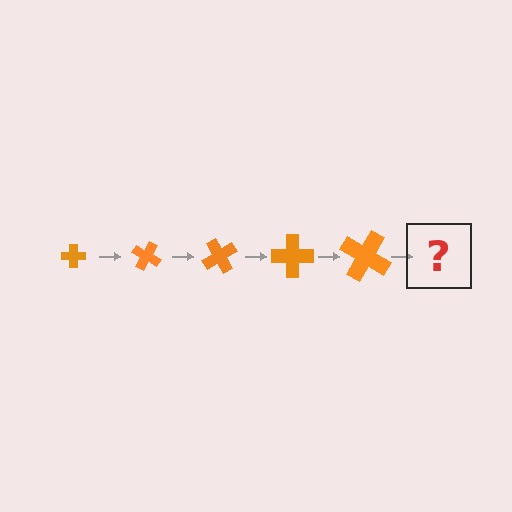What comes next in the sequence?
The next element should be a cross, larger than the previous one and rotated 150 degrees from the start.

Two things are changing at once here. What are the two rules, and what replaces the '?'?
The two rules are that the cross grows larger each step and it rotates 30 degrees each step. The '?' should be a cross, larger than the previous one and rotated 150 degrees from the start.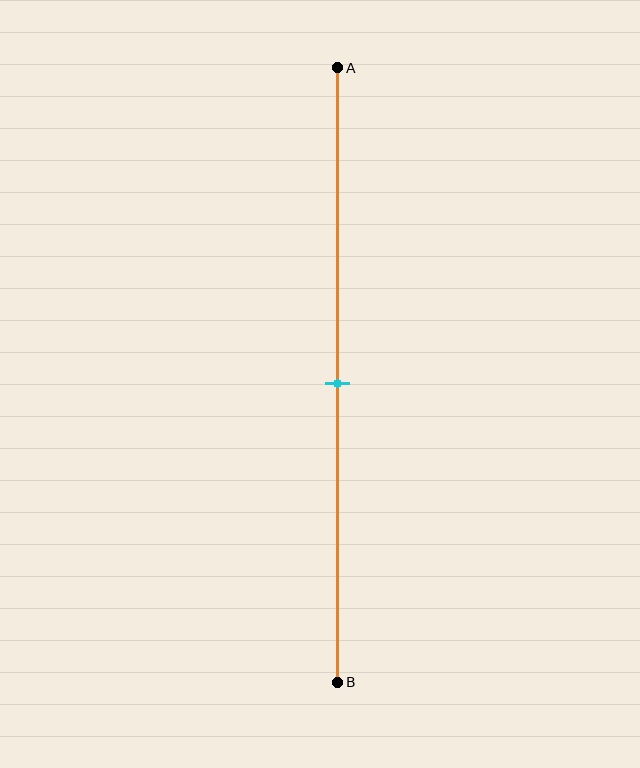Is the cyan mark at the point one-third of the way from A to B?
No, the mark is at about 50% from A, not at the 33% one-third point.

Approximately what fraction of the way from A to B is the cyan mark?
The cyan mark is approximately 50% of the way from A to B.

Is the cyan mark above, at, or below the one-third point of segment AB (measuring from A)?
The cyan mark is below the one-third point of segment AB.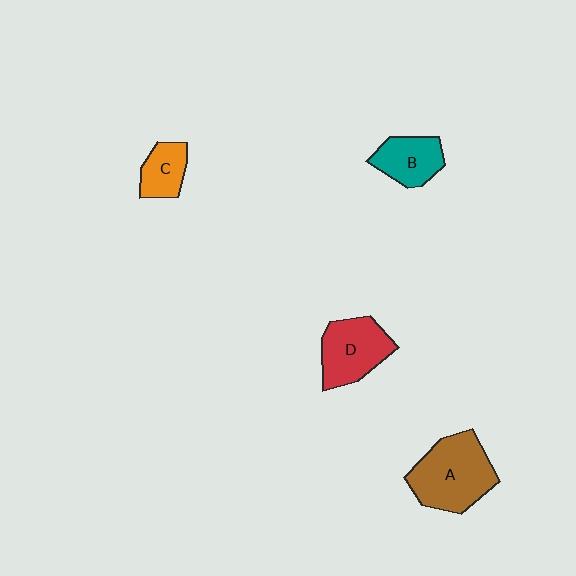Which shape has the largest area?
Shape A (brown).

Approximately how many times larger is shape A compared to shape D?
Approximately 1.3 times.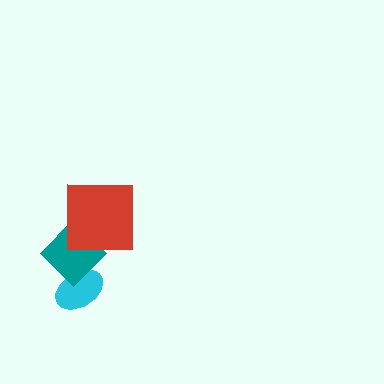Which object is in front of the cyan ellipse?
The teal diamond is in front of the cyan ellipse.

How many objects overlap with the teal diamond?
2 objects overlap with the teal diamond.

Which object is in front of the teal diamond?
The red square is in front of the teal diamond.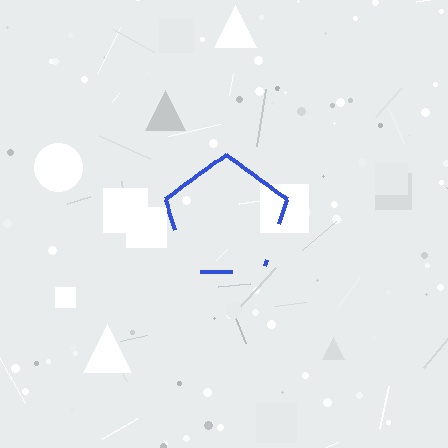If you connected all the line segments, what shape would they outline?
They would outline a pentagon.